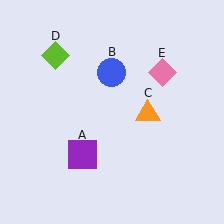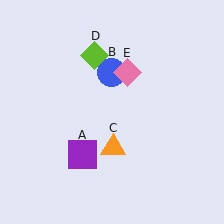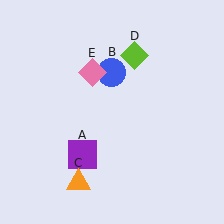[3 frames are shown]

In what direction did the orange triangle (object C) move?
The orange triangle (object C) moved down and to the left.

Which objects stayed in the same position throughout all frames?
Purple square (object A) and blue circle (object B) remained stationary.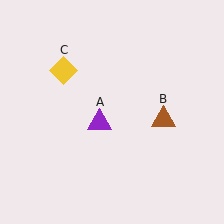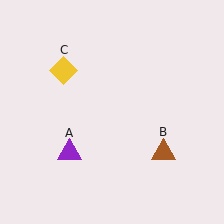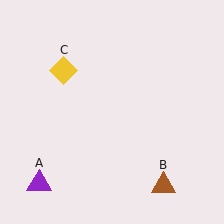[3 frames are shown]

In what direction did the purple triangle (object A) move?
The purple triangle (object A) moved down and to the left.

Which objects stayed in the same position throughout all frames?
Yellow diamond (object C) remained stationary.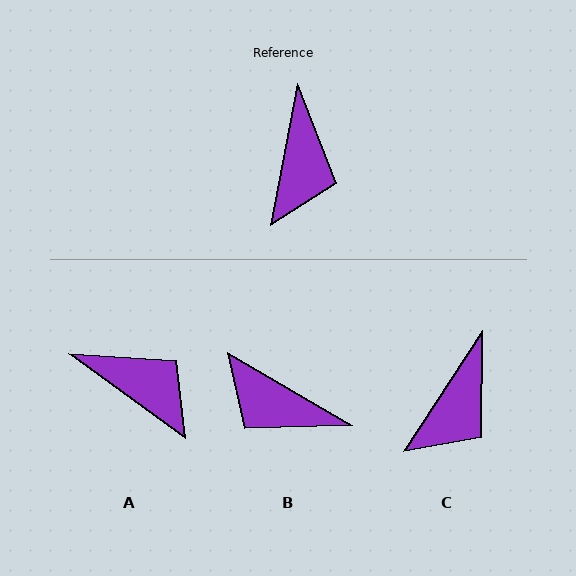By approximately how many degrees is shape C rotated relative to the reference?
Approximately 22 degrees clockwise.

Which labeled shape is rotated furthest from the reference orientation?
B, about 110 degrees away.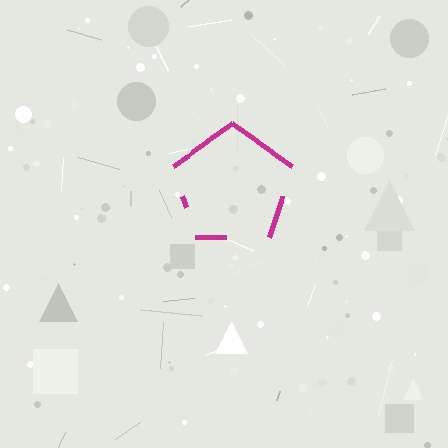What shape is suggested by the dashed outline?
The dashed outline suggests a pentagon.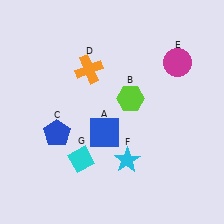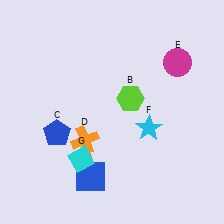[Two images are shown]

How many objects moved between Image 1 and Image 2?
3 objects moved between the two images.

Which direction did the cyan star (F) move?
The cyan star (F) moved up.